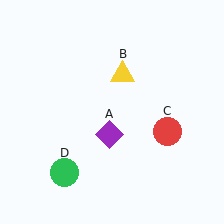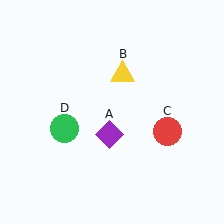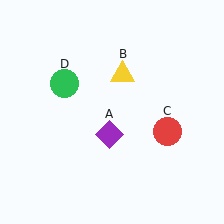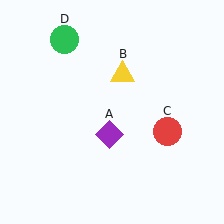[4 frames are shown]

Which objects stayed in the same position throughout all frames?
Purple diamond (object A) and yellow triangle (object B) and red circle (object C) remained stationary.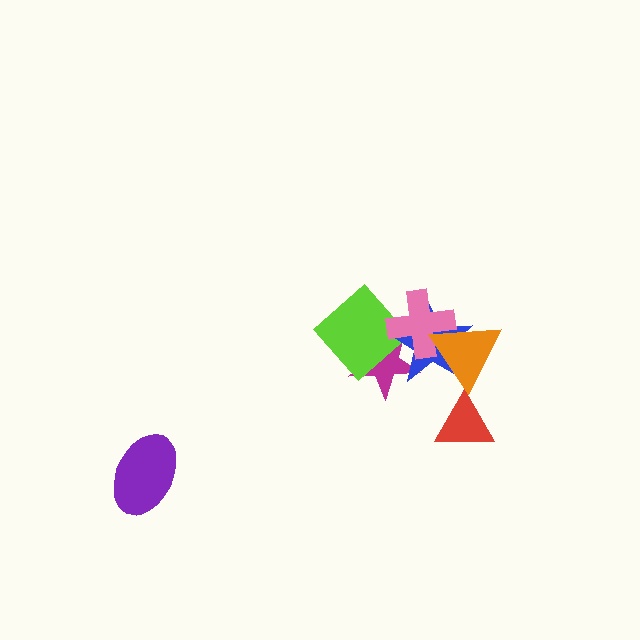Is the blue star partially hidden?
Yes, it is partially covered by another shape.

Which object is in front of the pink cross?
The orange triangle is in front of the pink cross.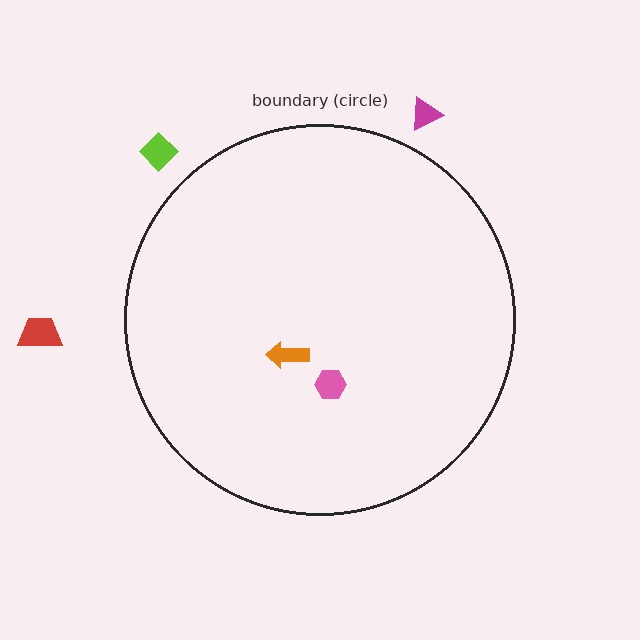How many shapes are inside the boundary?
2 inside, 3 outside.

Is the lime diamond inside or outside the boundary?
Outside.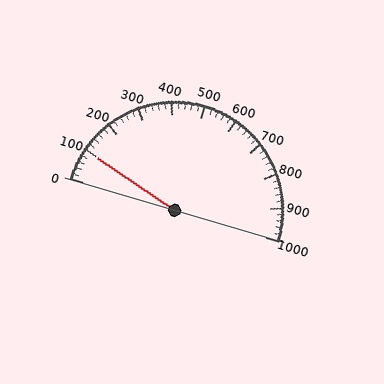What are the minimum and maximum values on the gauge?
The gauge ranges from 0 to 1000.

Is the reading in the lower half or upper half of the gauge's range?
The reading is in the lower half of the range (0 to 1000).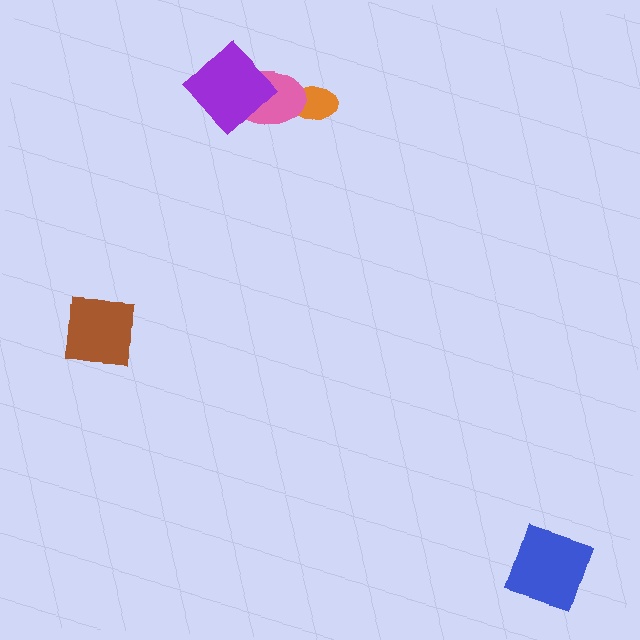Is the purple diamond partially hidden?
No, no other shape covers it.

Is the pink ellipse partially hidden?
Yes, it is partially covered by another shape.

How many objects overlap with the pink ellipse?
2 objects overlap with the pink ellipse.